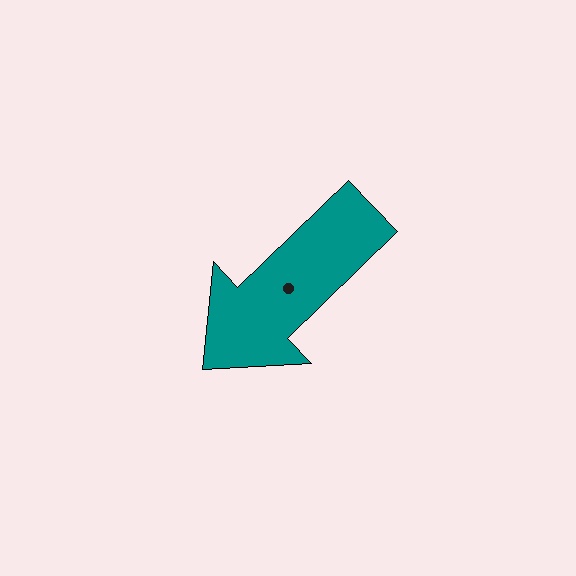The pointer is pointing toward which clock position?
Roughly 8 o'clock.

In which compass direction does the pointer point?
Southwest.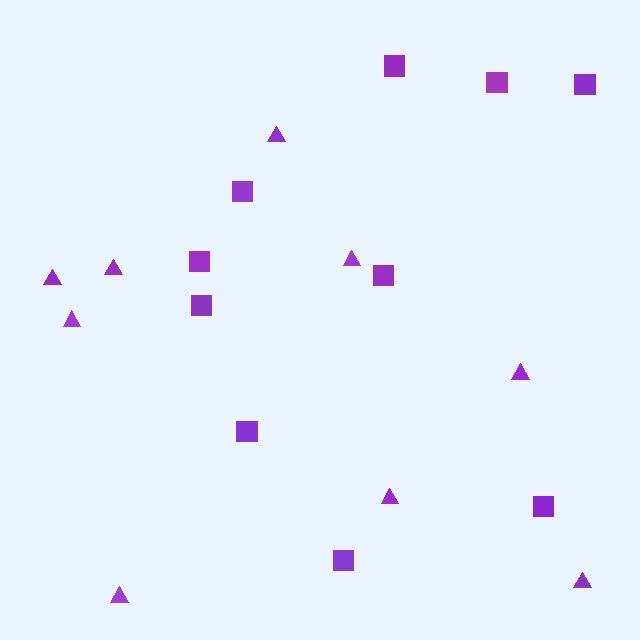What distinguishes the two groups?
There are 2 groups: one group of squares (10) and one group of triangles (9).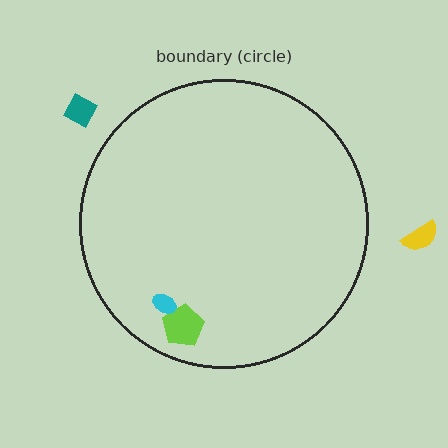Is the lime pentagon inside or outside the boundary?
Inside.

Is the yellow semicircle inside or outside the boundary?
Outside.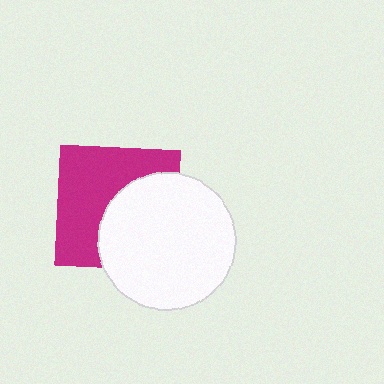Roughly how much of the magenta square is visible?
About half of it is visible (roughly 54%).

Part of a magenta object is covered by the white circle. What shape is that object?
It is a square.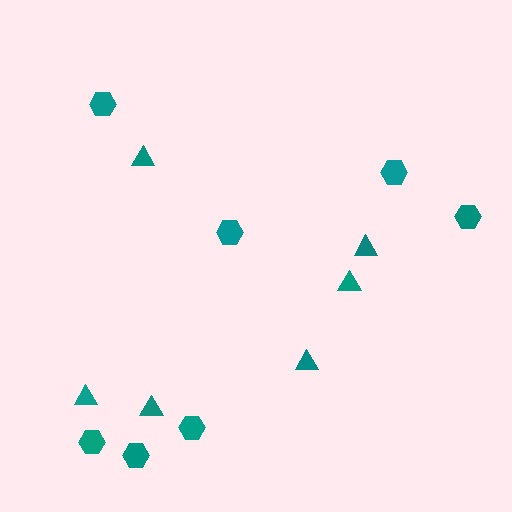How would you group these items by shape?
There are 2 groups: one group of triangles (6) and one group of hexagons (7).